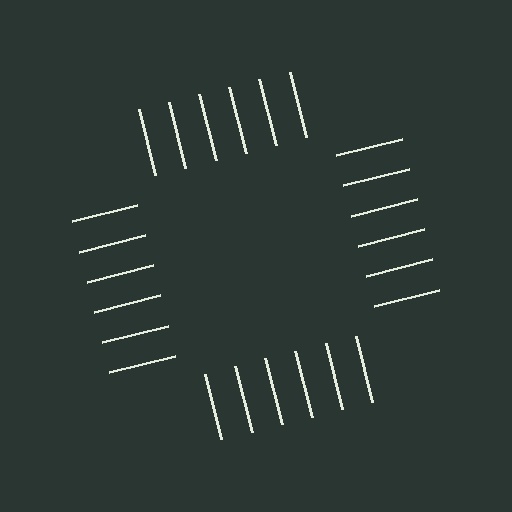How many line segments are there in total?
24 — 6 along each of the 4 edges.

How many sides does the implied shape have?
4 sides — the line-ends trace a square.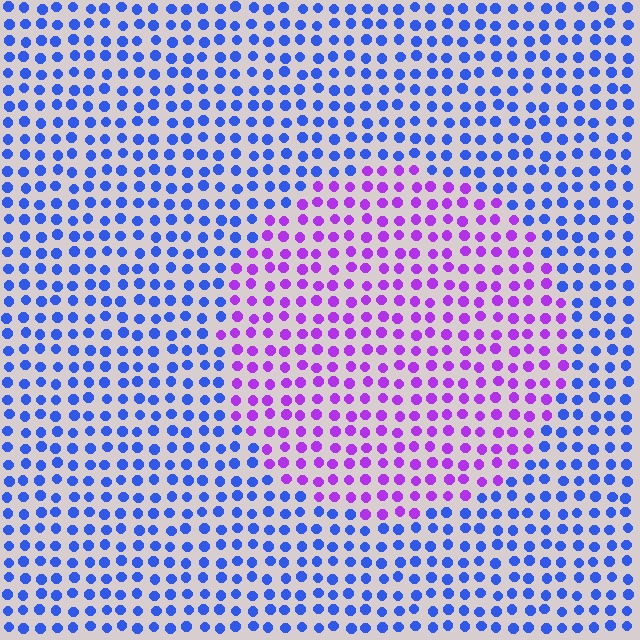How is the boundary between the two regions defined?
The boundary is defined purely by a slight shift in hue (about 56 degrees). Spacing, size, and orientation are identical on both sides.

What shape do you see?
I see a circle.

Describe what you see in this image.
The image is filled with small blue elements in a uniform arrangement. A circle-shaped region is visible where the elements are tinted to a slightly different hue, forming a subtle color boundary.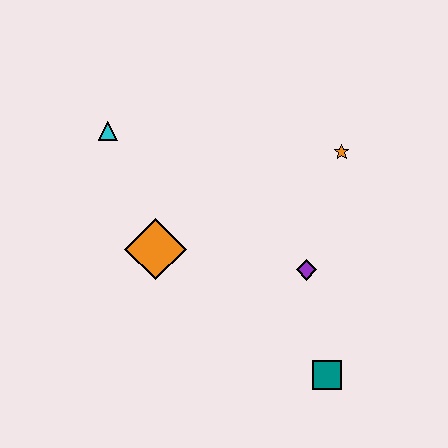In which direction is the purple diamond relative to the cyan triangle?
The purple diamond is to the right of the cyan triangle.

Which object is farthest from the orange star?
The cyan triangle is farthest from the orange star.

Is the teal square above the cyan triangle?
No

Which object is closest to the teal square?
The purple diamond is closest to the teal square.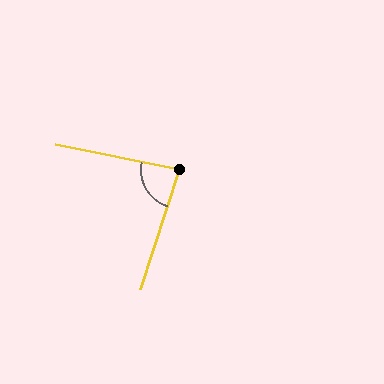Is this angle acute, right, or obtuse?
It is acute.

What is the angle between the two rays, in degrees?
Approximately 84 degrees.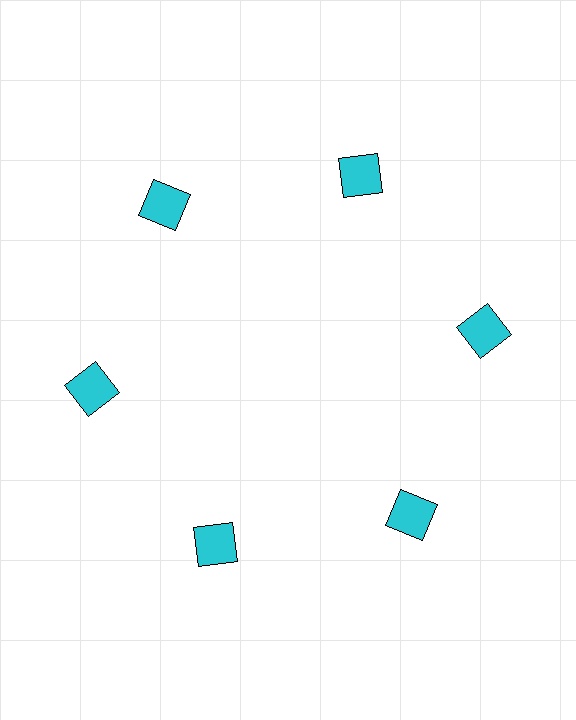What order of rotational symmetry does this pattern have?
This pattern has 6-fold rotational symmetry.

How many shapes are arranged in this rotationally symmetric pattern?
There are 6 shapes, arranged in 6 groups of 1.